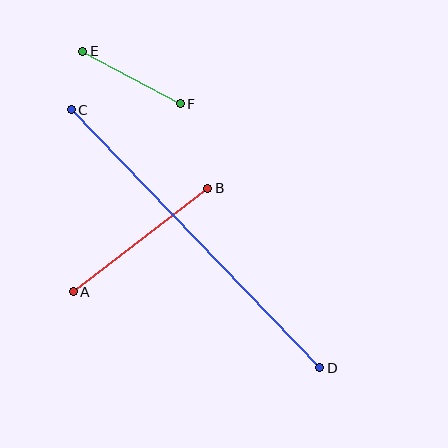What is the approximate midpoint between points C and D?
The midpoint is at approximately (196, 239) pixels.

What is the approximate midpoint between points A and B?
The midpoint is at approximately (141, 240) pixels.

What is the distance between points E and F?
The distance is approximately 111 pixels.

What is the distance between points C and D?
The distance is approximately 359 pixels.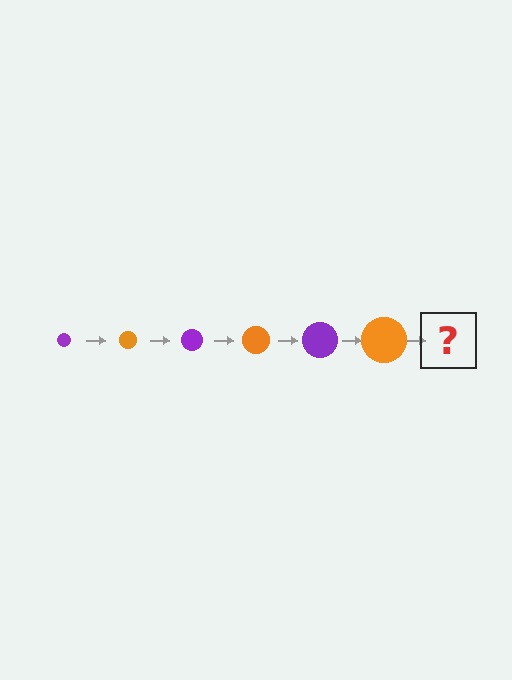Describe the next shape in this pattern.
It should be a purple circle, larger than the previous one.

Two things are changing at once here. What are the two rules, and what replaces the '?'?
The two rules are that the circle grows larger each step and the color cycles through purple and orange. The '?' should be a purple circle, larger than the previous one.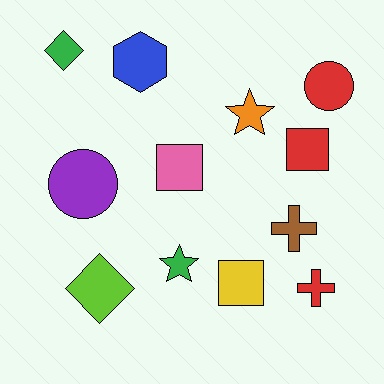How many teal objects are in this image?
There are no teal objects.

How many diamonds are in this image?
There are 2 diamonds.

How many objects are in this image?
There are 12 objects.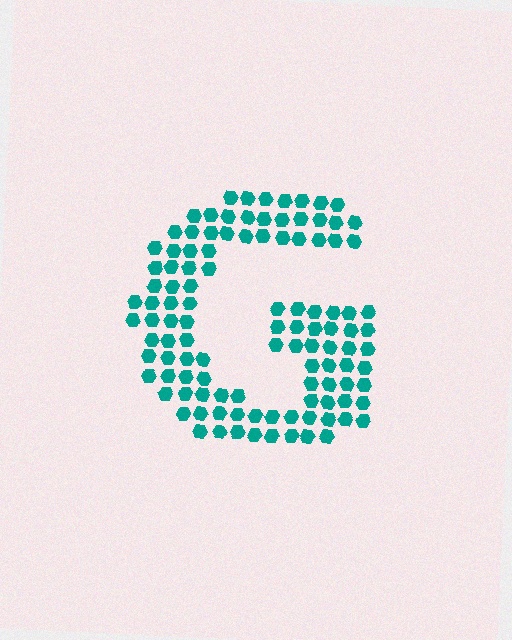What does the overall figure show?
The overall figure shows the letter G.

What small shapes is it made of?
It is made of small hexagons.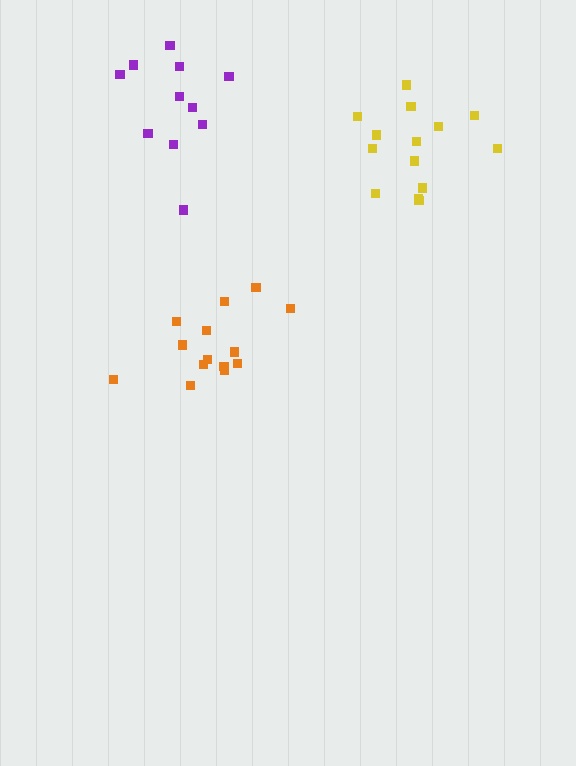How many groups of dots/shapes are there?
There are 3 groups.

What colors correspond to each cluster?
The clusters are colored: yellow, orange, purple.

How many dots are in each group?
Group 1: 14 dots, Group 2: 14 dots, Group 3: 11 dots (39 total).